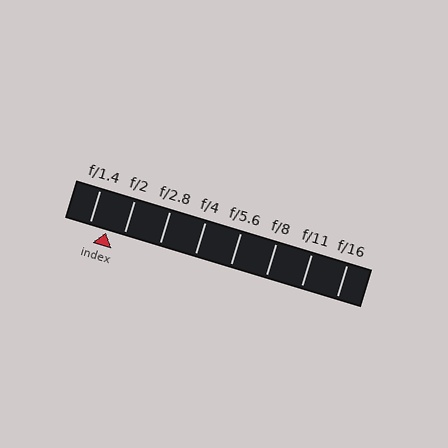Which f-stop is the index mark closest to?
The index mark is closest to f/1.4.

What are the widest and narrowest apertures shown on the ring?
The widest aperture shown is f/1.4 and the narrowest is f/16.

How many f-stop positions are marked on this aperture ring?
There are 8 f-stop positions marked.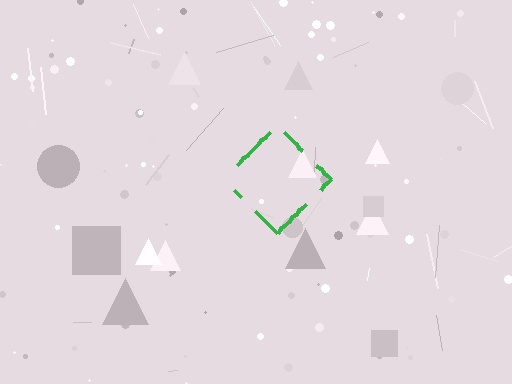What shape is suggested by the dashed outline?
The dashed outline suggests a diamond.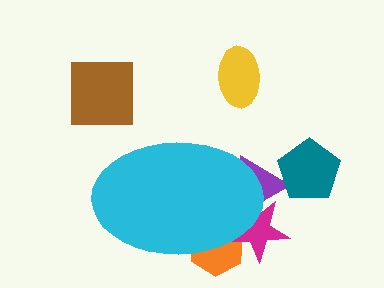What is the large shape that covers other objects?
A cyan ellipse.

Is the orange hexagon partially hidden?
Yes, the orange hexagon is partially hidden behind the cyan ellipse.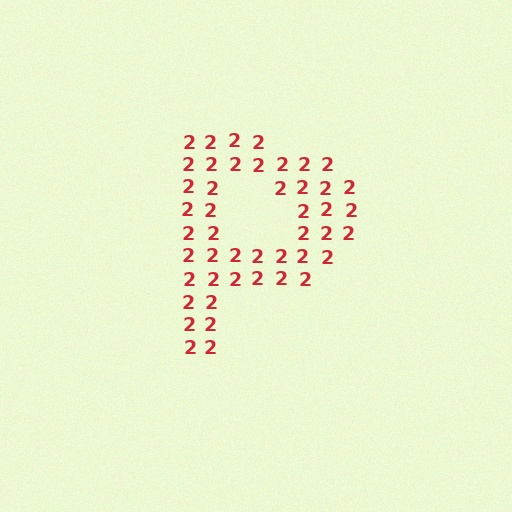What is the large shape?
The large shape is the letter P.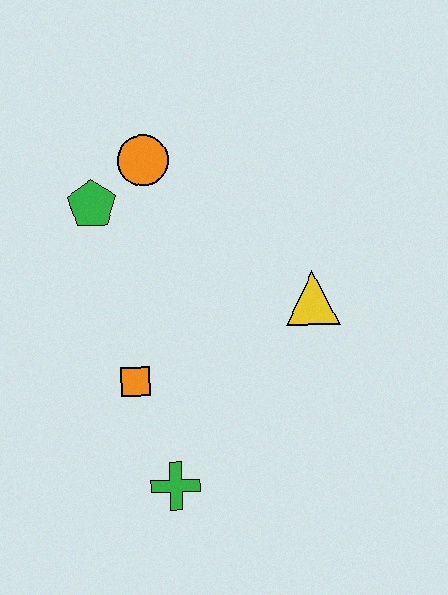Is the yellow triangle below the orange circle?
Yes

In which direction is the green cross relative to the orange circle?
The green cross is below the orange circle.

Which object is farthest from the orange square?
The orange circle is farthest from the orange square.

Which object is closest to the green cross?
The orange square is closest to the green cross.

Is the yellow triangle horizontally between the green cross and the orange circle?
No